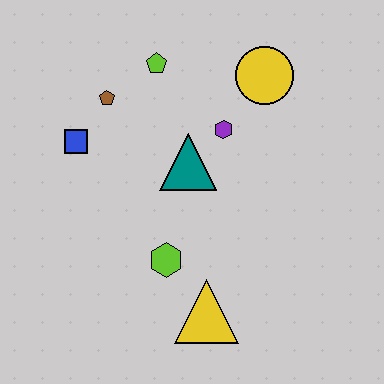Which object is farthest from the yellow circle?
The yellow triangle is farthest from the yellow circle.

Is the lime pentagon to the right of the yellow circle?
No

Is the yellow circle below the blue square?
No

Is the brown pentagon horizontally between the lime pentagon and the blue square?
Yes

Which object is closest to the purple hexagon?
The teal triangle is closest to the purple hexagon.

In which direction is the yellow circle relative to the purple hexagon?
The yellow circle is above the purple hexagon.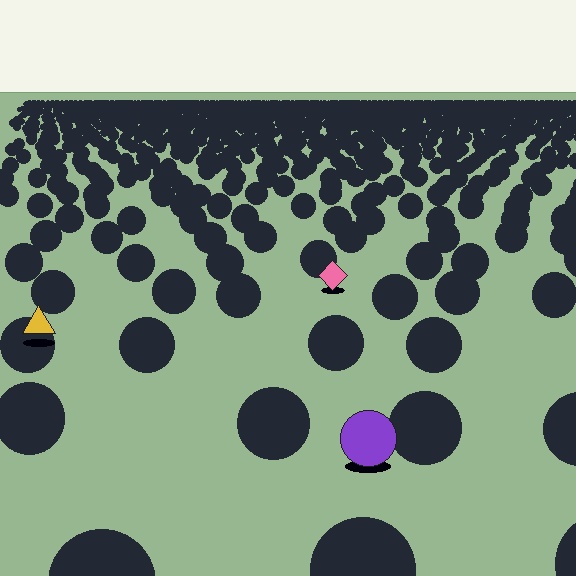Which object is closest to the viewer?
The purple circle is closest. The texture marks near it are larger and more spread out.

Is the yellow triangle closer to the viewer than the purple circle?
No. The purple circle is closer — you can tell from the texture gradient: the ground texture is coarser near it.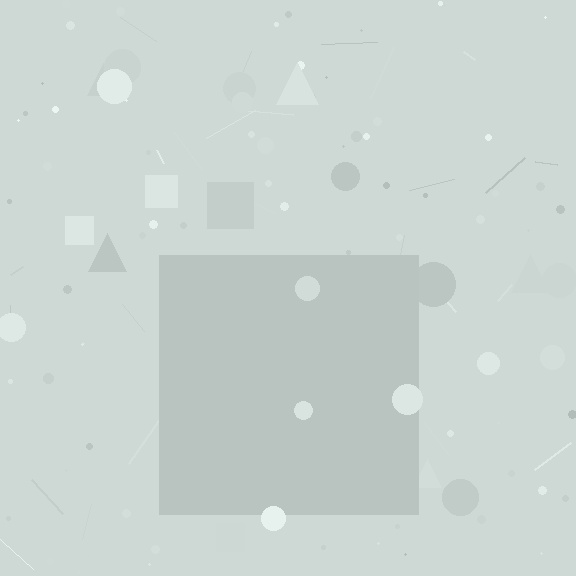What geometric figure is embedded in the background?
A square is embedded in the background.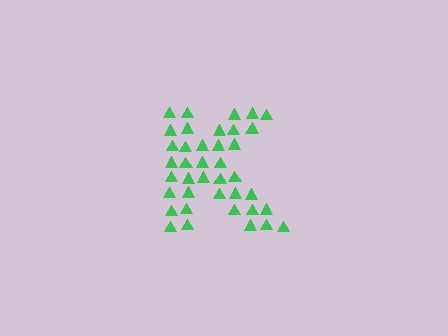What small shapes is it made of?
It is made of small triangles.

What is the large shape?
The large shape is the letter K.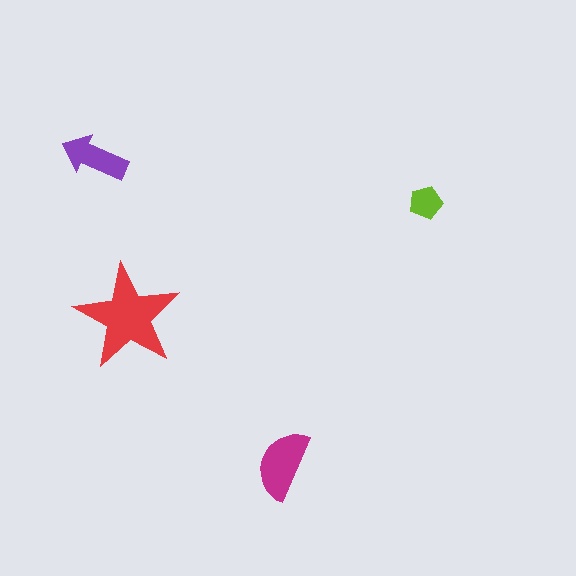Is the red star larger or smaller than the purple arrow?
Larger.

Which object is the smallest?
The lime pentagon.